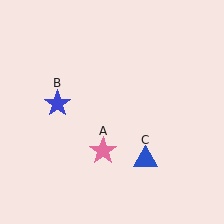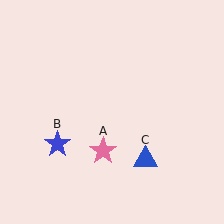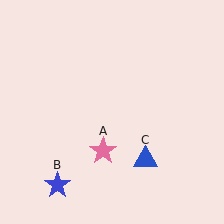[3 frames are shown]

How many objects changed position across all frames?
1 object changed position: blue star (object B).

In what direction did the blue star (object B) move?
The blue star (object B) moved down.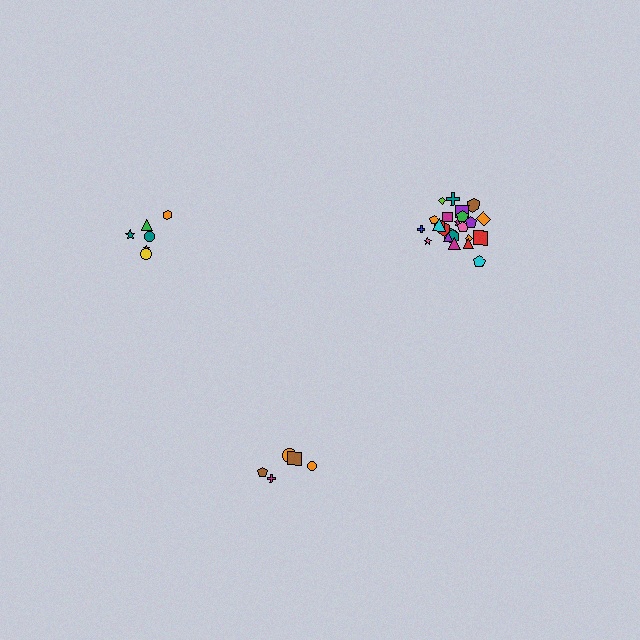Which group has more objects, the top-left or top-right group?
The top-right group.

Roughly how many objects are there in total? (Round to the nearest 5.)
Roughly 35 objects in total.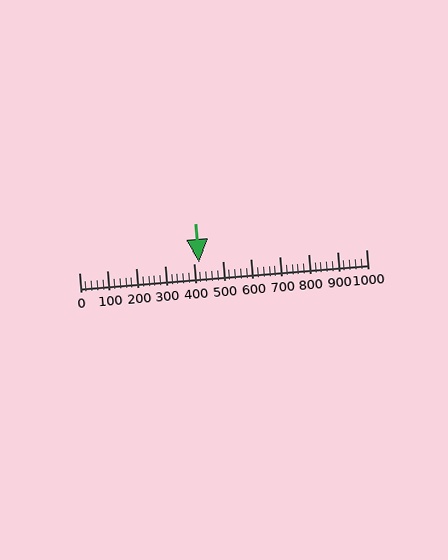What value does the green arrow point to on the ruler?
The green arrow points to approximately 420.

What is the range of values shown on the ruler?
The ruler shows values from 0 to 1000.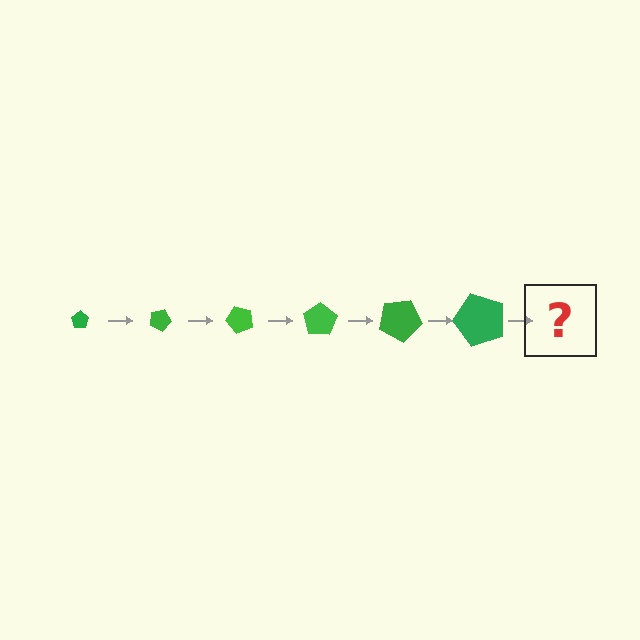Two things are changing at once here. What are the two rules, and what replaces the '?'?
The two rules are that the pentagon grows larger each step and it rotates 25 degrees each step. The '?' should be a pentagon, larger than the previous one and rotated 150 degrees from the start.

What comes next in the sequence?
The next element should be a pentagon, larger than the previous one and rotated 150 degrees from the start.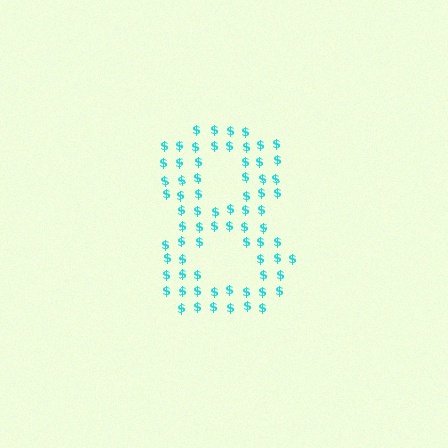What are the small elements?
The small elements are dollar signs.